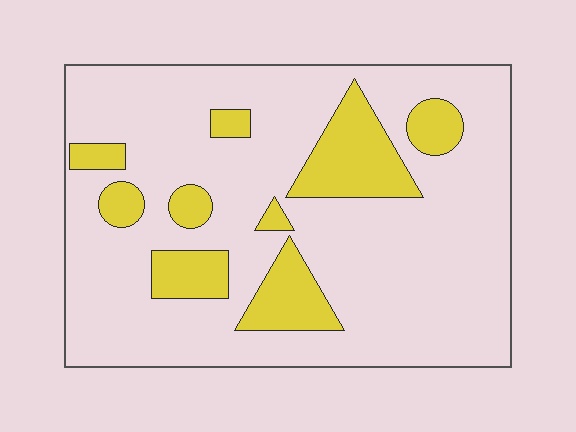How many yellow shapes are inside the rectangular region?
9.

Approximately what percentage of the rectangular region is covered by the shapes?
Approximately 20%.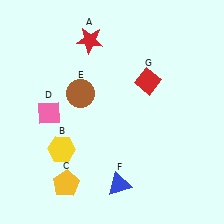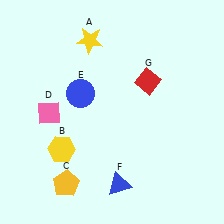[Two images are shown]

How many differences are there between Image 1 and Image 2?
There are 2 differences between the two images.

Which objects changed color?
A changed from red to yellow. E changed from brown to blue.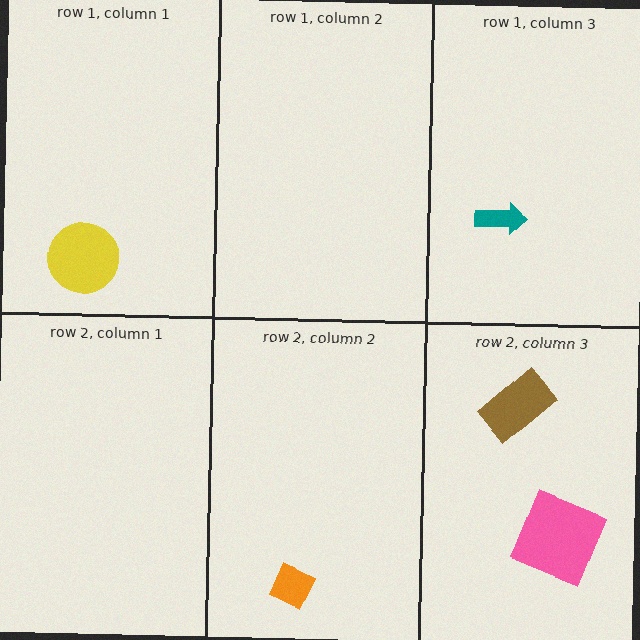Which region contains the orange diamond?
The row 2, column 2 region.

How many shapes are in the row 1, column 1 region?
1.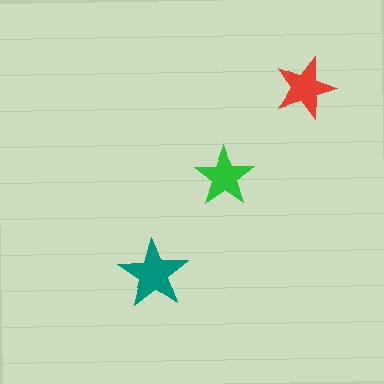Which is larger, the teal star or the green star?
The teal one.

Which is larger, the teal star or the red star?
The teal one.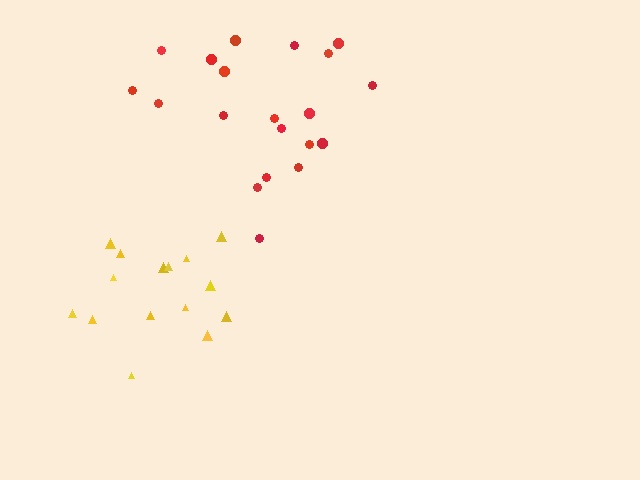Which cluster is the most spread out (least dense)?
Red.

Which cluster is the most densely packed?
Yellow.